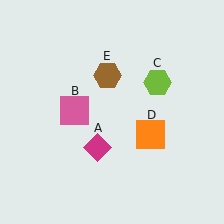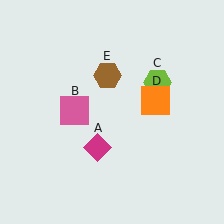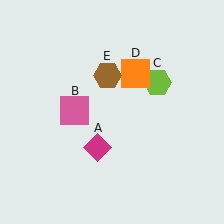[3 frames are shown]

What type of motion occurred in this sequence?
The orange square (object D) rotated counterclockwise around the center of the scene.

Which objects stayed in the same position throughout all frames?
Magenta diamond (object A) and pink square (object B) and lime hexagon (object C) and brown hexagon (object E) remained stationary.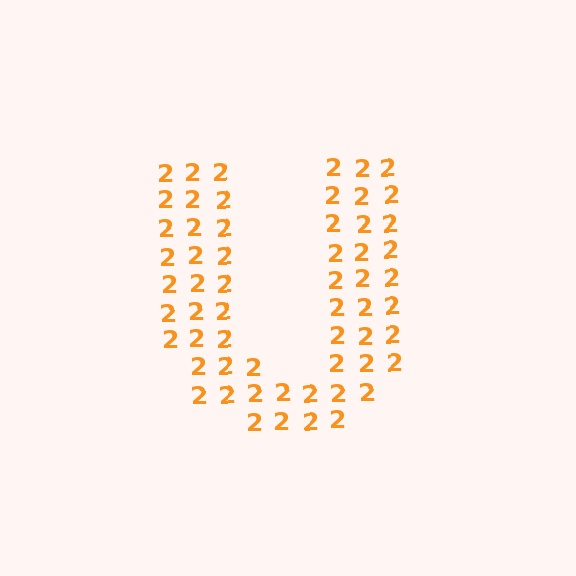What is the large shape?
The large shape is the letter U.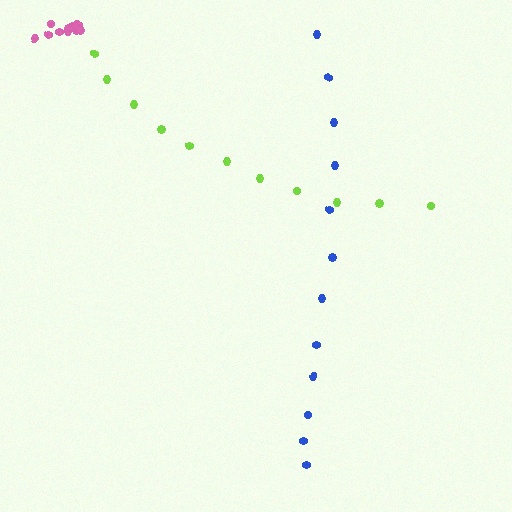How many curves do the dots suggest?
There are 3 distinct paths.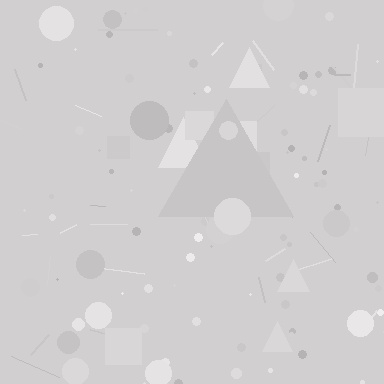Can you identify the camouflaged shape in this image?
The camouflaged shape is a triangle.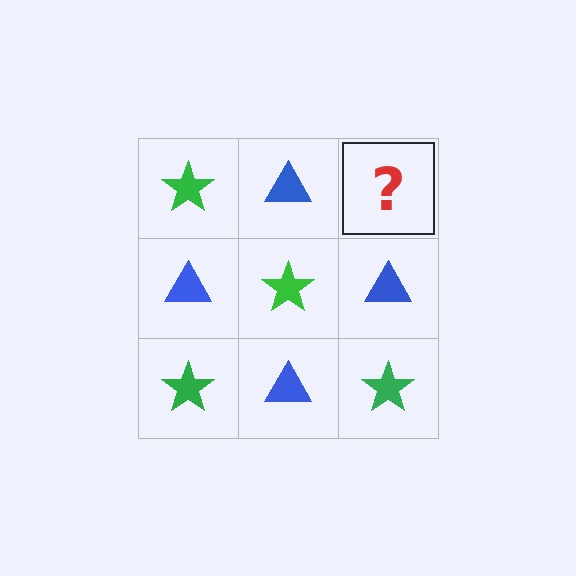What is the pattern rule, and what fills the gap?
The rule is that it alternates green star and blue triangle in a checkerboard pattern. The gap should be filled with a green star.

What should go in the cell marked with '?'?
The missing cell should contain a green star.